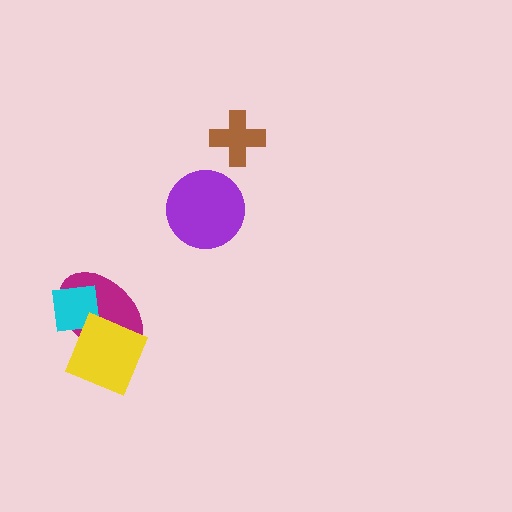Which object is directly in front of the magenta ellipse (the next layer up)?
The cyan square is directly in front of the magenta ellipse.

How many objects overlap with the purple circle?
0 objects overlap with the purple circle.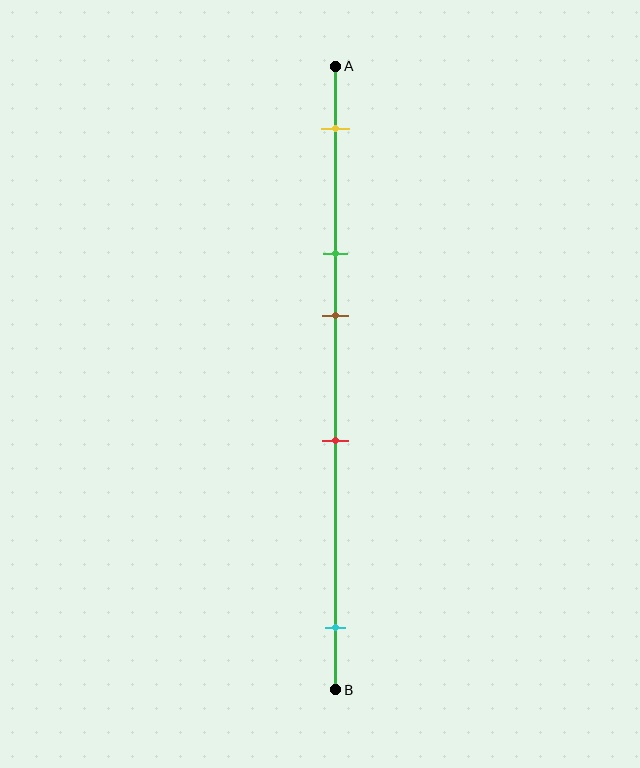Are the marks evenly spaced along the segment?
No, the marks are not evenly spaced.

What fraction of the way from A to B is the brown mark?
The brown mark is approximately 40% (0.4) of the way from A to B.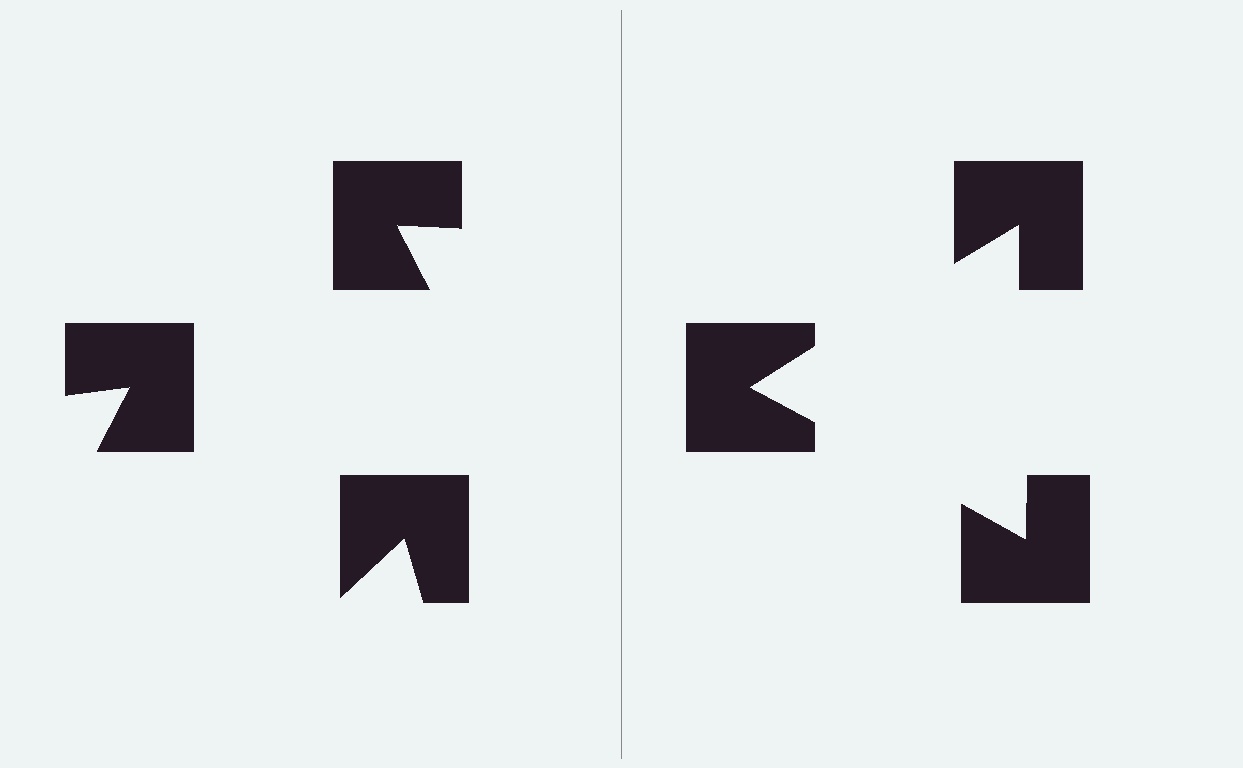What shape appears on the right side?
An illusory triangle.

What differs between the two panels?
The notched squares are positioned identically on both sides; only the wedge orientations differ. On the right they align to a triangle; on the left they are misaligned.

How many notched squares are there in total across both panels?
6 — 3 on each side.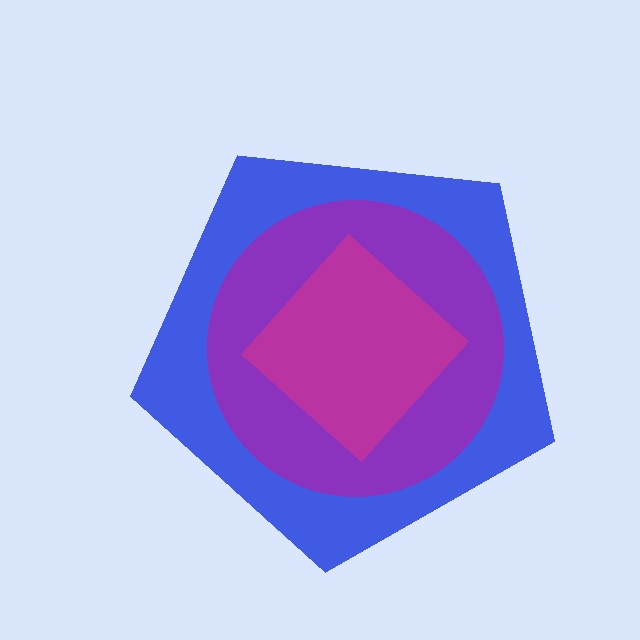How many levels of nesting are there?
3.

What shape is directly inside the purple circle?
The magenta diamond.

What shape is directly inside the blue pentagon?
The purple circle.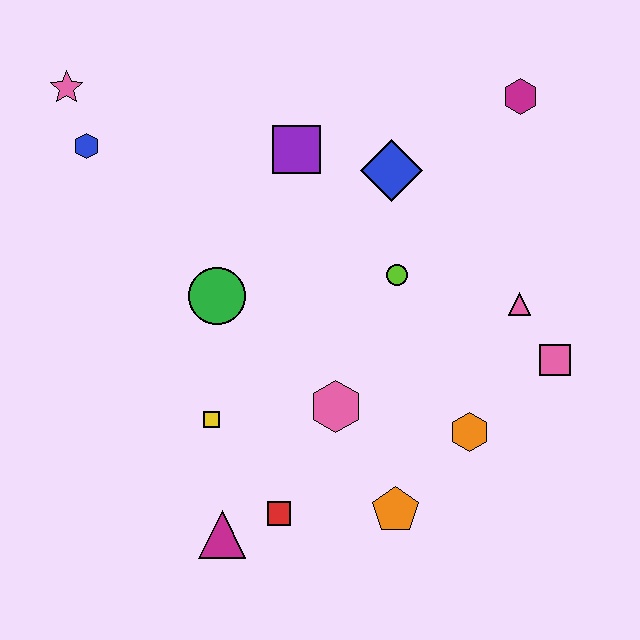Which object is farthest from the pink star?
The pink square is farthest from the pink star.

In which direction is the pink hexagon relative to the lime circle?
The pink hexagon is below the lime circle.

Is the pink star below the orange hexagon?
No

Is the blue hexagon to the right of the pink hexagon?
No